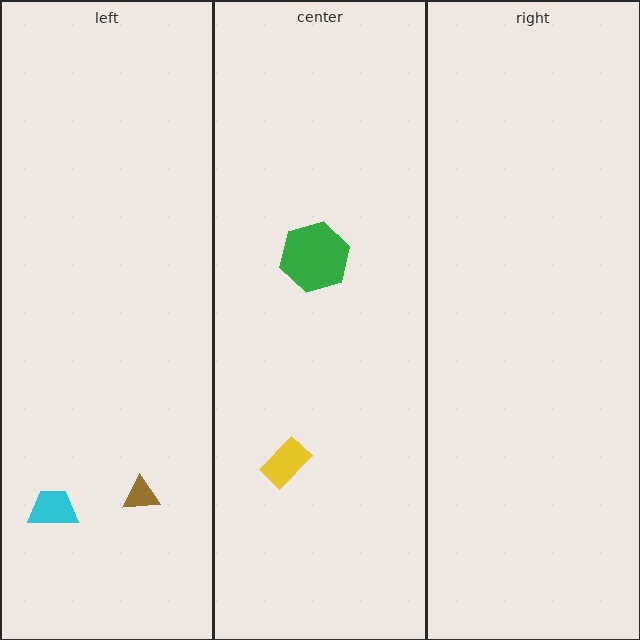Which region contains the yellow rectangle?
The center region.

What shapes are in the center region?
The yellow rectangle, the green hexagon.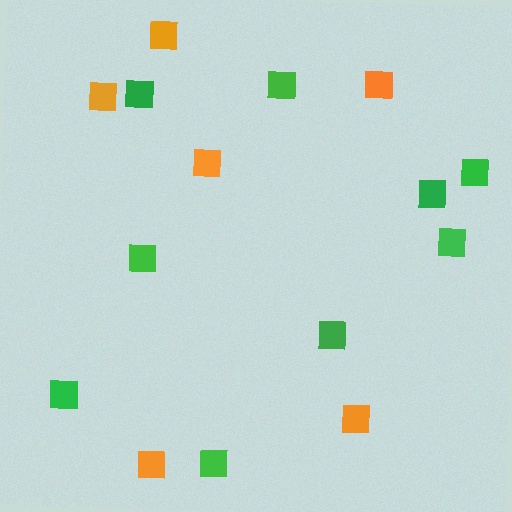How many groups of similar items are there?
There are 2 groups: one group of orange squares (6) and one group of green squares (9).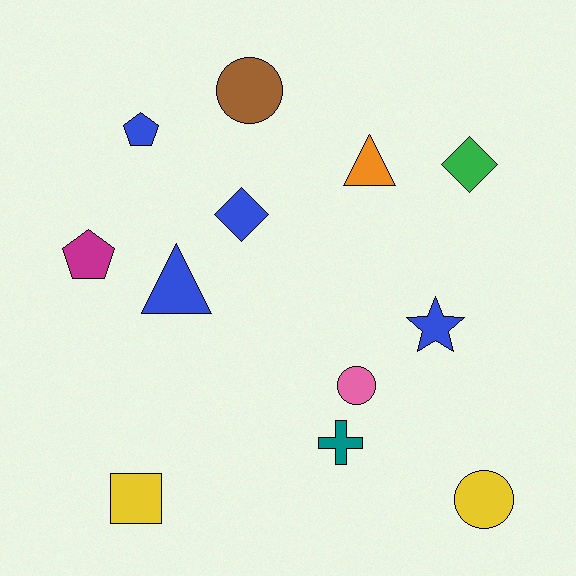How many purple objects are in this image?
There are no purple objects.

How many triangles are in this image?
There are 2 triangles.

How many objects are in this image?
There are 12 objects.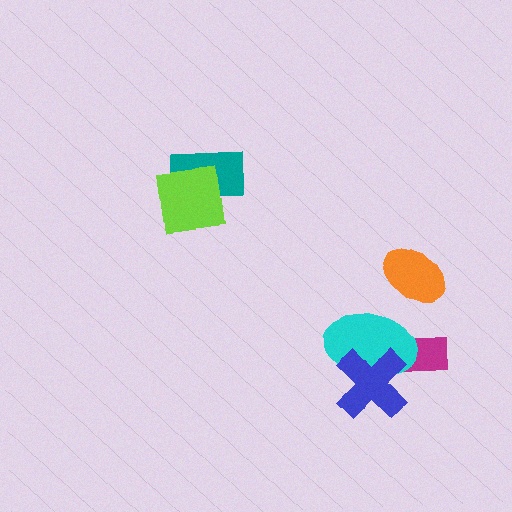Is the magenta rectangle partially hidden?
Yes, it is partially covered by another shape.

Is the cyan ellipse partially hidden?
Yes, it is partially covered by another shape.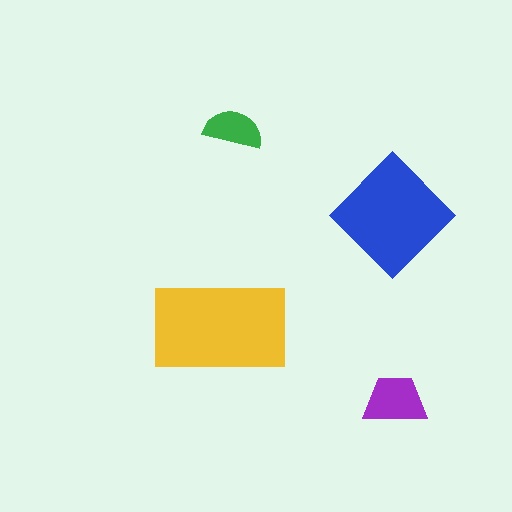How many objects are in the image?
There are 4 objects in the image.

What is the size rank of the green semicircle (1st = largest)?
4th.